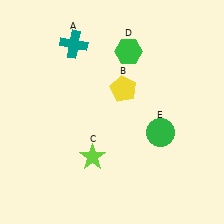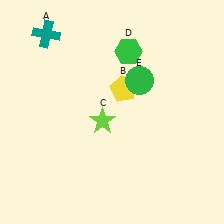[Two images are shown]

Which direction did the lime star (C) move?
The lime star (C) moved up.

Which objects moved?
The objects that moved are: the teal cross (A), the lime star (C), the green circle (E).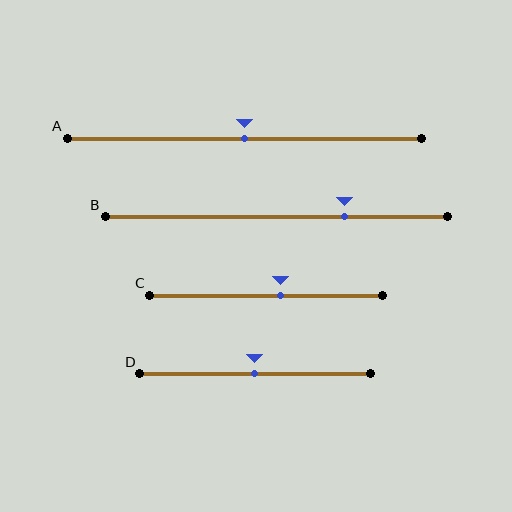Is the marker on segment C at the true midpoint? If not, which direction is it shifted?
No, the marker on segment C is shifted to the right by about 6% of the segment length.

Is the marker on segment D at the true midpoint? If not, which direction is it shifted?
Yes, the marker on segment D is at the true midpoint.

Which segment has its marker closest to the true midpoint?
Segment A has its marker closest to the true midpoint.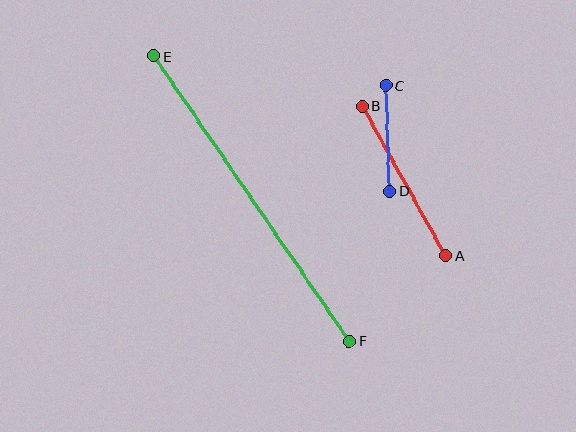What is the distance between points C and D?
The distance is approximately 105 pixels.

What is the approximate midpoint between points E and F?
The midpoint is at approximately (252, 199) pixels.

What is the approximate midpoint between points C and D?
The midpoint is at approximately (388, 138) pixels.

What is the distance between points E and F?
The distance is approximately 345 pixels.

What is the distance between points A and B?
The distance is approximately 171 pixels.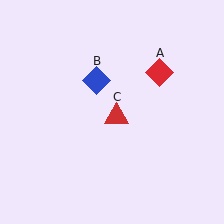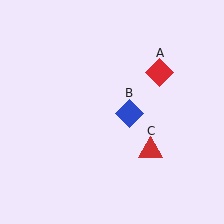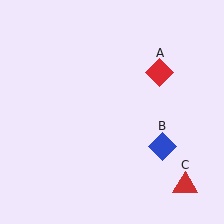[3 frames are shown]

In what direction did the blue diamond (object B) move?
The blue diamond (object B) moved down and to the right.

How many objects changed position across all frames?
2 objects changed position: blue diamond (object B), red triangle (object C).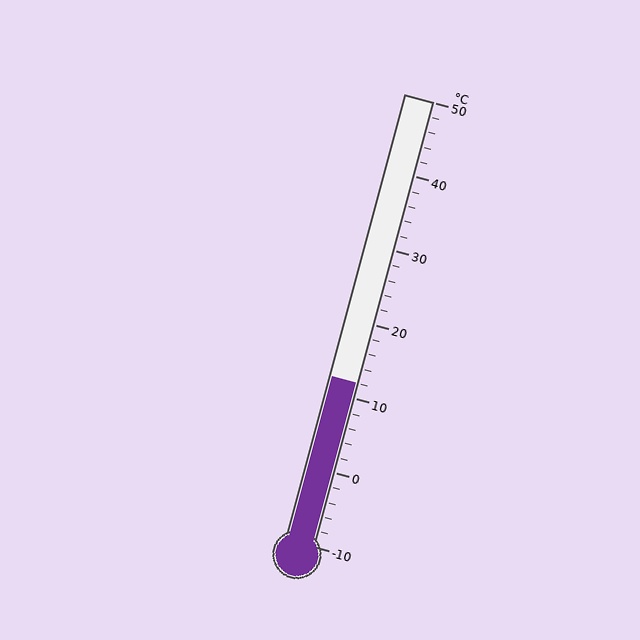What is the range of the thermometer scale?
The thermometer scale ranges from -10°C to 50°C.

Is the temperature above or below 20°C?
The temperature is below 20°C.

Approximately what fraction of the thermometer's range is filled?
The thermometer is filled to approximately 35% of its range.